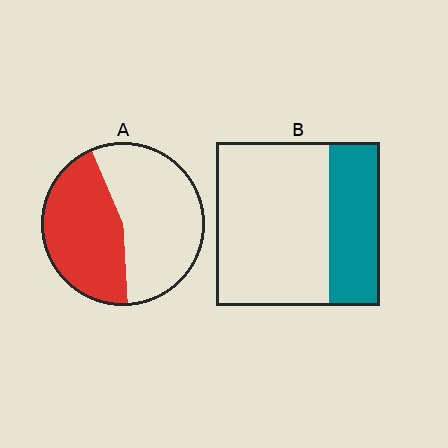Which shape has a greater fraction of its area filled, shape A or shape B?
Shape A.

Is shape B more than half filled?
No.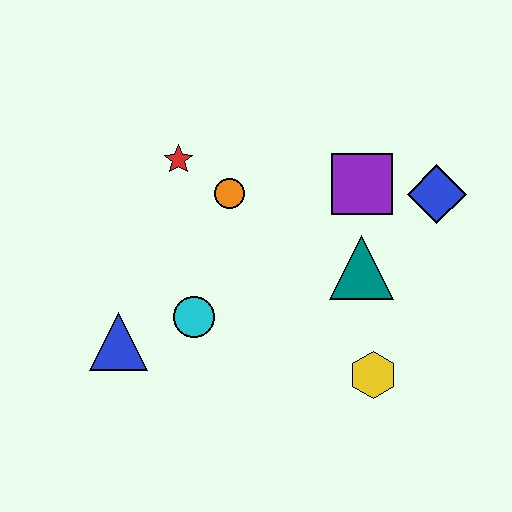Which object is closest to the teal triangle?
The purple square is closest to the teal triangle.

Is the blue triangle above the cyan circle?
No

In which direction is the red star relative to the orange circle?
The red star is to the left of the orange circle.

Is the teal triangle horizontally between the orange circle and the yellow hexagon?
Yes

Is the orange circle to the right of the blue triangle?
Yes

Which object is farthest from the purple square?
The blue triangle is farthest from the purple square.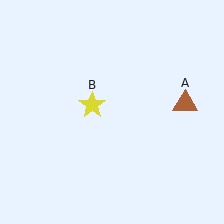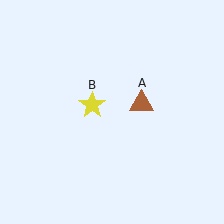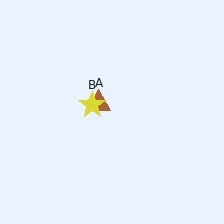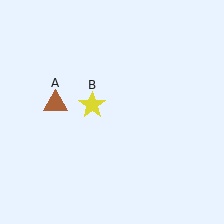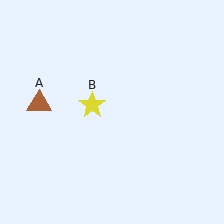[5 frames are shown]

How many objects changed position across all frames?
1 object changed position: brown triangle (object A).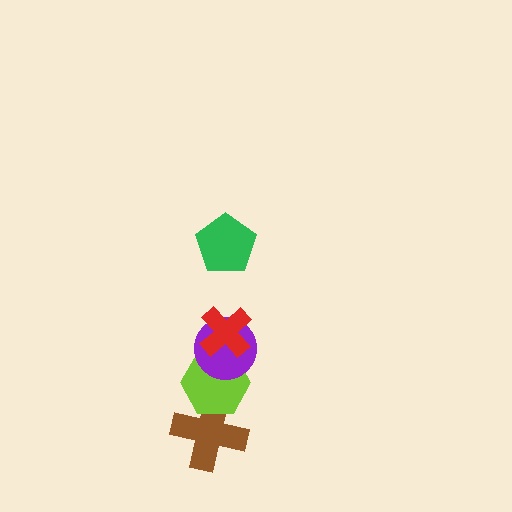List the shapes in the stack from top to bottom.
From top to bottom: the green pentagon, the red cross, the purple circle, the lime hexagon, the brown cross.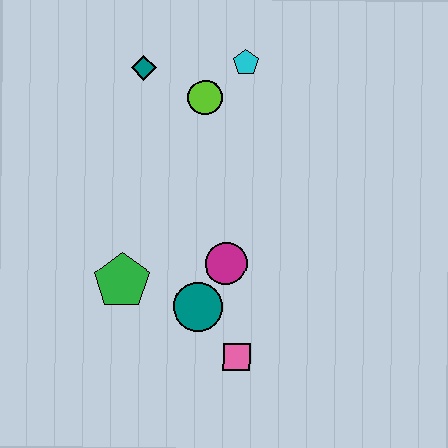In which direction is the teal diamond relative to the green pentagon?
The teal diamond is above the green pentagon.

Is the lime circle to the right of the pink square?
No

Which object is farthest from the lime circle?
The pink square is farthest from the lime circle.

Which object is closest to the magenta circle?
The teal circle is closest to the magenta circle.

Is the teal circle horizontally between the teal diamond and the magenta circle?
Yes